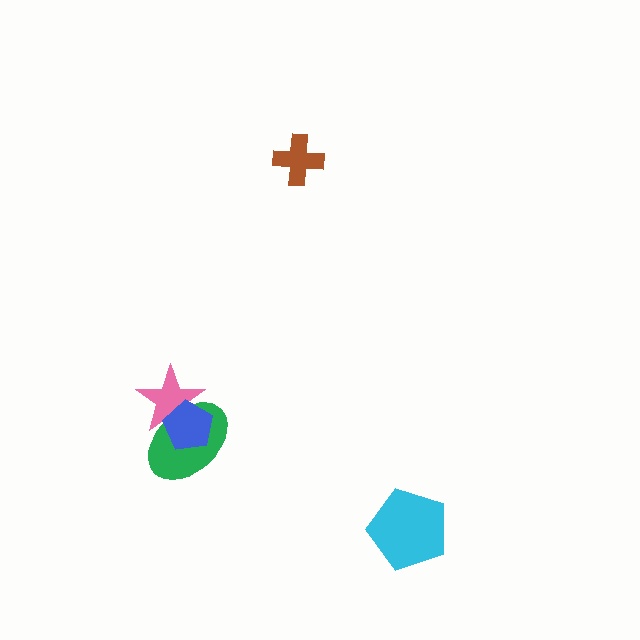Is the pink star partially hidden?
Yes, it is partially covered by another shape.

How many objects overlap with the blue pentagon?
2 objects overlap with the blue pentagon.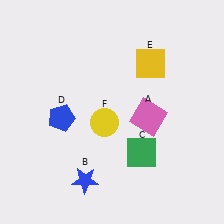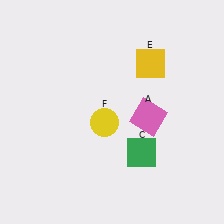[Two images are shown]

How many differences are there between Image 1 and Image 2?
There are 2 differences between the two images.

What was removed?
The blue star (B), the blue pentagon (D) were removed in Image 2.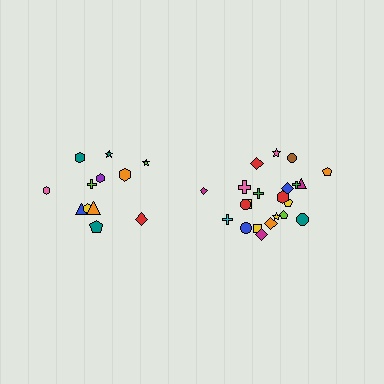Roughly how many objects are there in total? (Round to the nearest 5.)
Roughly 35 objects in total.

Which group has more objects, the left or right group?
The right group.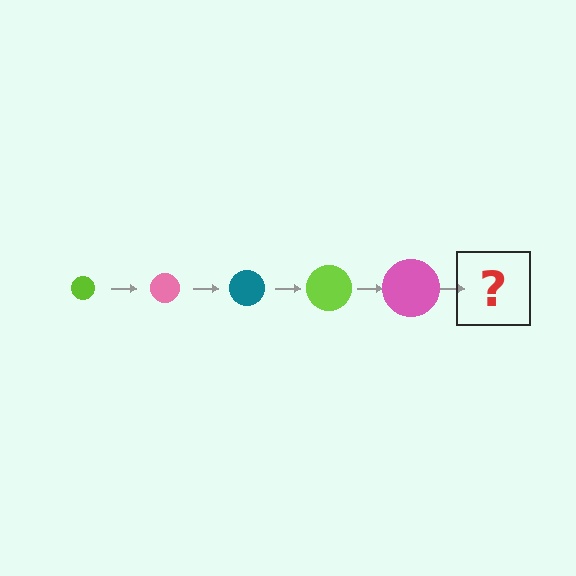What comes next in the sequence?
The next element should be a teal circle, larger than the previous one.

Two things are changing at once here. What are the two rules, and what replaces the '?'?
The two rules are that the circle grows larger each step and the color cycles through lime, pink, and teal. The '?' should be a teal circle, larger than the previous one.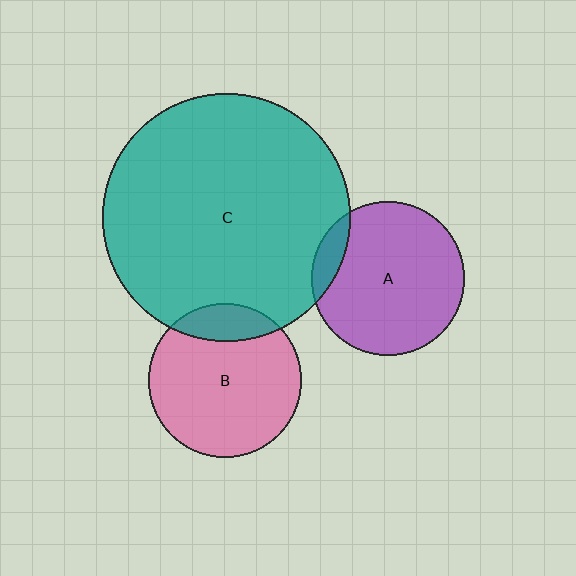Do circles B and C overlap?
Yes.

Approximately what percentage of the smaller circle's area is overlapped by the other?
Approximately 15%.